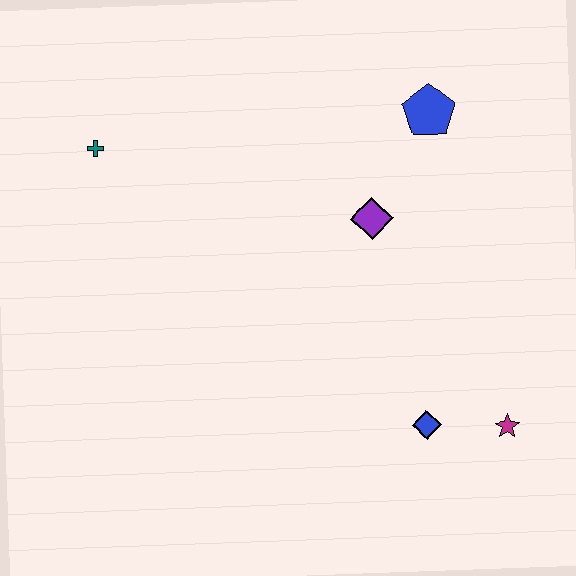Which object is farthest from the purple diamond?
The teal cross is farthest from the purple diamond.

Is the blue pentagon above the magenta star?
Yes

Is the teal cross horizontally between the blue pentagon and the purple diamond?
No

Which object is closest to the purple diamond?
The blue pentagon is closest to the purple diamond.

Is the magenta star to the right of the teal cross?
Yes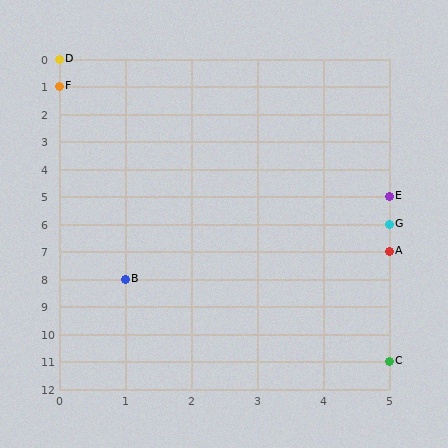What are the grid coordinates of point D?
Point D is at grid coordinates (0, 0).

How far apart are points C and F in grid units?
Points C and F are 5 columns and 10 rows apart (about 11.2 grid units diagonally).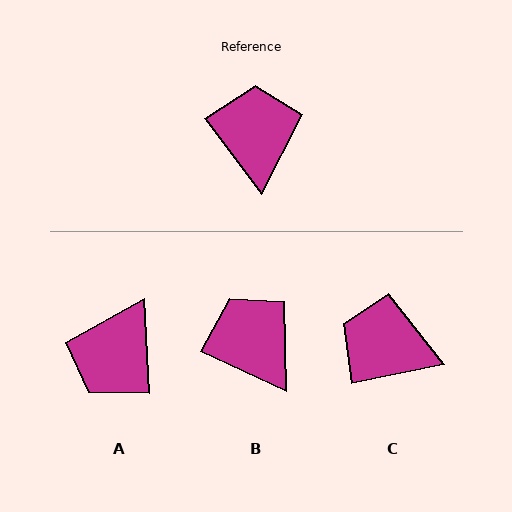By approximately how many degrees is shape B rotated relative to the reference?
Approximately 28 degrees counter-clockwise.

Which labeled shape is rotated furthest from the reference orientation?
A, about 146 degrees away.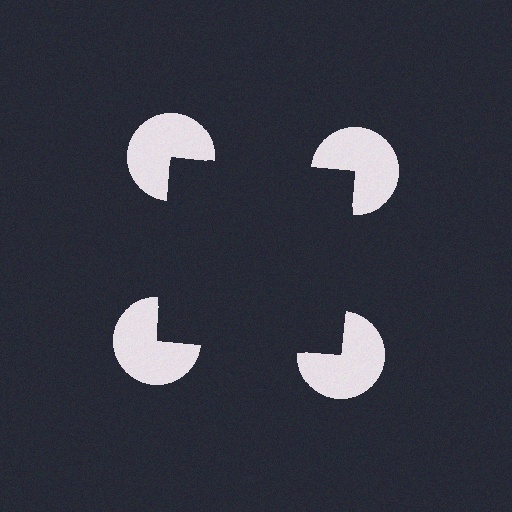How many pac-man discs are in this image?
There are 4 — one at each vertex of the illusory square.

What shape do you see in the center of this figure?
An illusory square — its edges are inferred from the aligned wedge cuts in the pac-man discs, not physically drawn.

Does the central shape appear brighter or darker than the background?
It typically appears slightly darker than the background, even though no actual brightness change is drawn.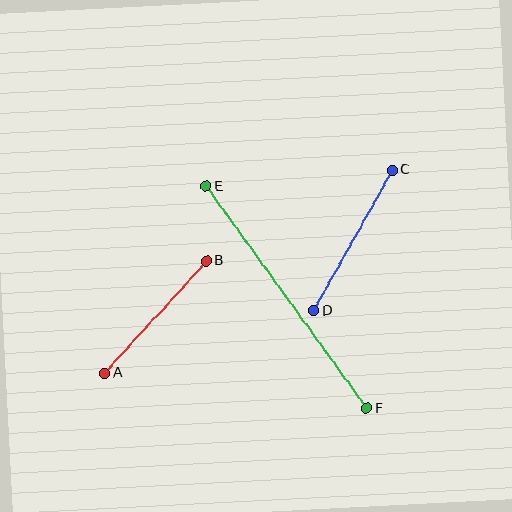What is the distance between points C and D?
The distance is approximately 161 pixels.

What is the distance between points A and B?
The distance is approximately 152 pixels.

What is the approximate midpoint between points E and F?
The midpoint is at approximately (286, 297) pixels.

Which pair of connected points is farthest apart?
Points E and F are farthest apart.